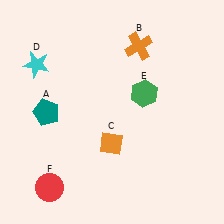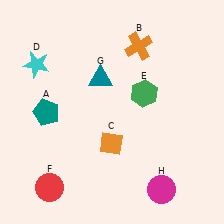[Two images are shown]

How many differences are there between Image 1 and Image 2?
There are 2 differences between the two images.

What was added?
A teal triangle (G), a magenta circle (H) were added in Image 2.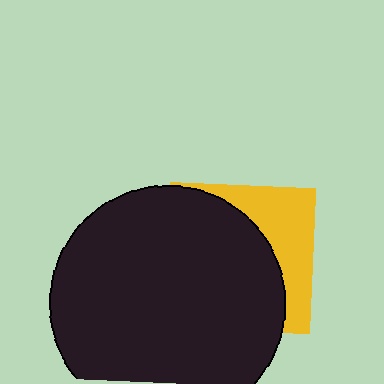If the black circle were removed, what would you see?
You would see the complete yellow square.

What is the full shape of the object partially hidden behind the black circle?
The partially hidden object is a yellow square.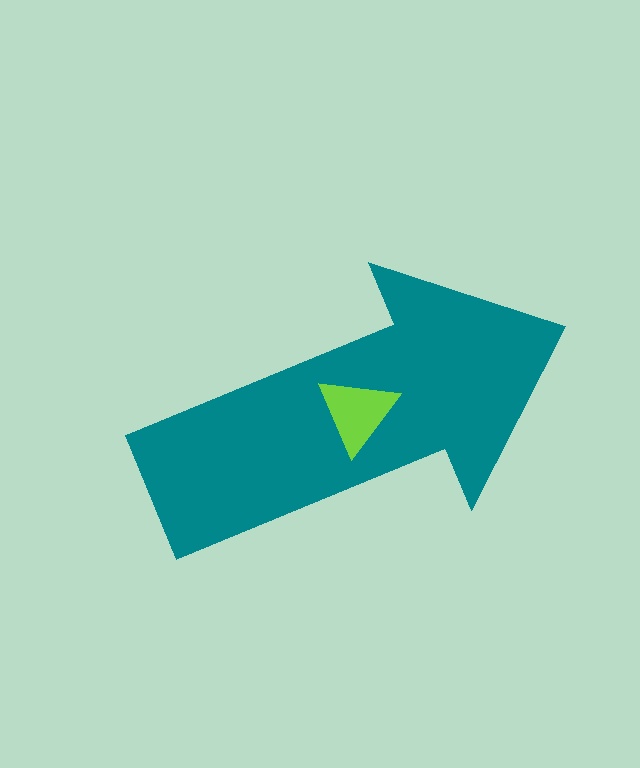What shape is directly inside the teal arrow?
The lime triangle.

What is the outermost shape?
The teal arrow.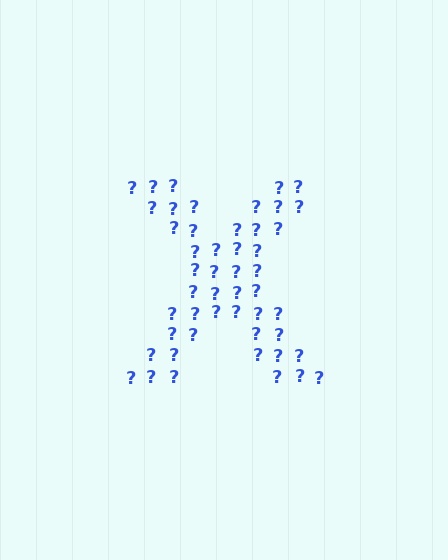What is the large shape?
The large shape is the letter X.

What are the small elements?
The small elements are question marks.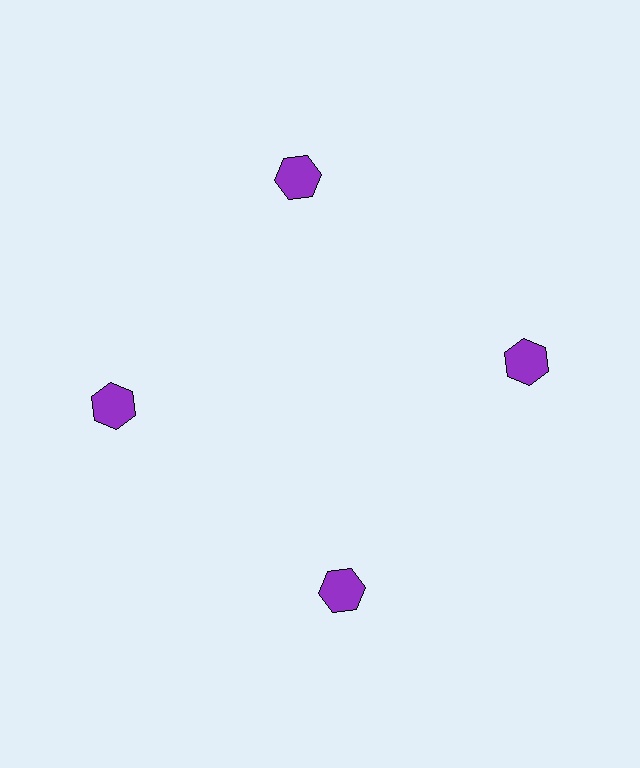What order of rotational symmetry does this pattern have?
This pattern has 4-fold rotational symmetry.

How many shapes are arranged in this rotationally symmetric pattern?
There are 4 shapes, arranged in 4 groups of 1.